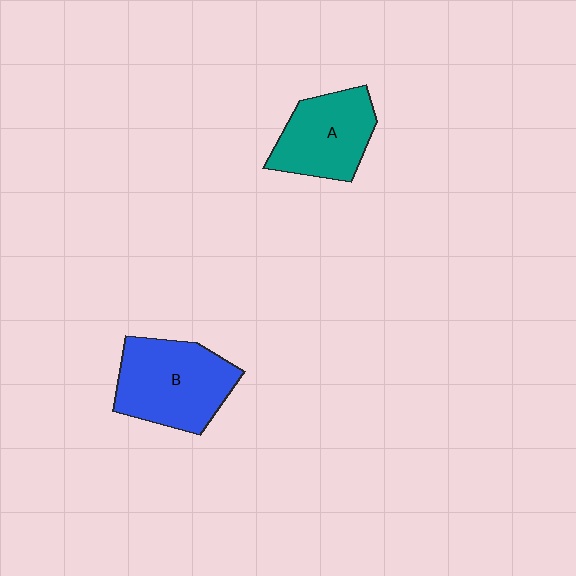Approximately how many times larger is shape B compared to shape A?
Approximately 1.2 times.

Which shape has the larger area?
Shape B (blue).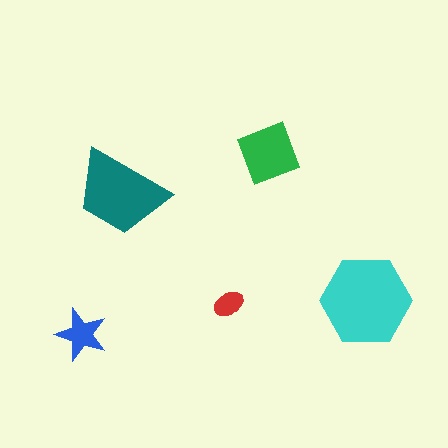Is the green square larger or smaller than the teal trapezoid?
Smaller.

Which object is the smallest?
The red ellipse.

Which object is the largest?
The cyan hexagon.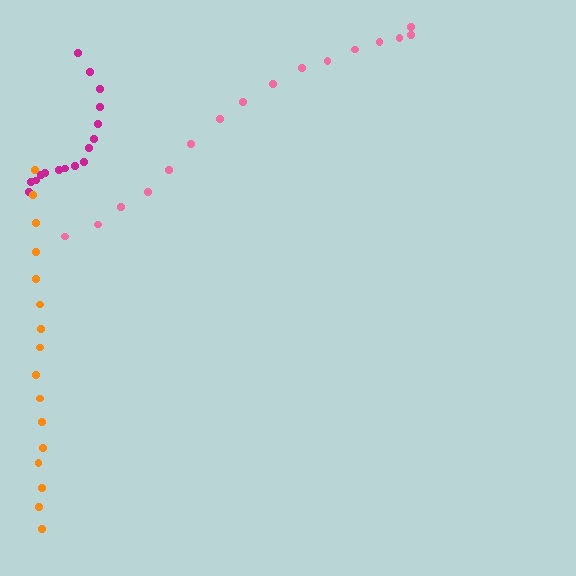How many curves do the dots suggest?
There are 3 distinct paths.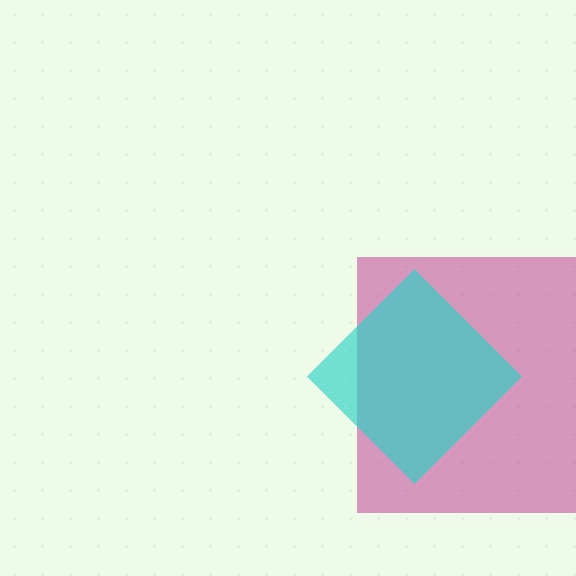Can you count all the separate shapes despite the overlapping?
Yes, there are 2 separate shapes.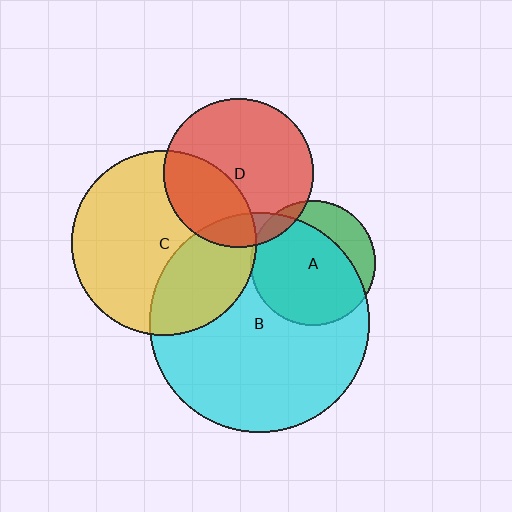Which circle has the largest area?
Circle B (cyan).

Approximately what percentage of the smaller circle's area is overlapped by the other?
Approximately 30%.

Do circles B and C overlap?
Yes.